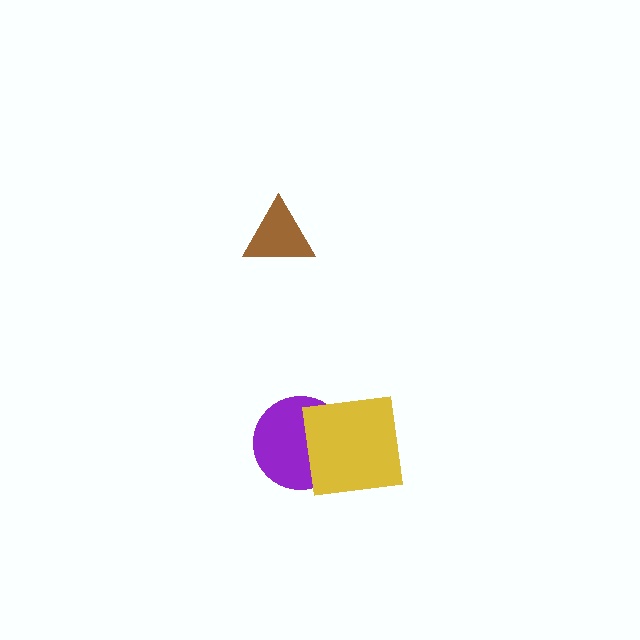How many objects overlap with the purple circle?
1 object overlaps with the purple circle.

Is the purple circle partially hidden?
Yes, it is partially covered by another shape.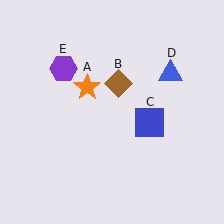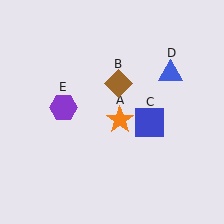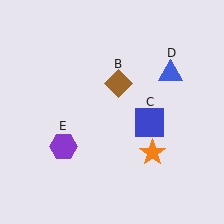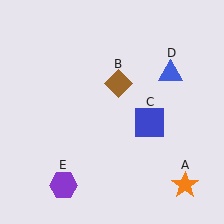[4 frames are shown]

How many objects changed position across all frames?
2 objects changed position: orange star (object A), purple hexagon (object E).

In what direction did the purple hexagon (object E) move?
The purple hexagon (object E) moved down.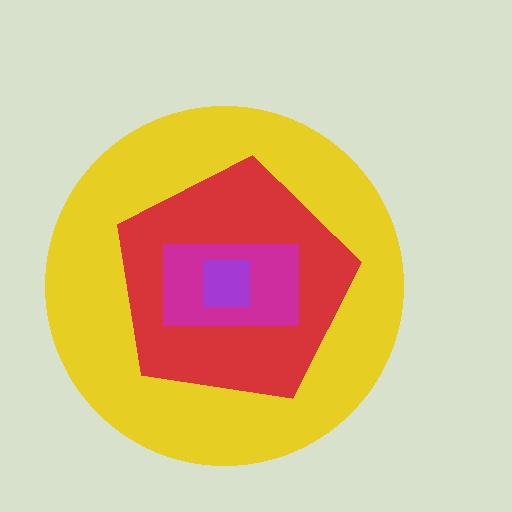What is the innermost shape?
The purple square.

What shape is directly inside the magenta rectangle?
The purple square.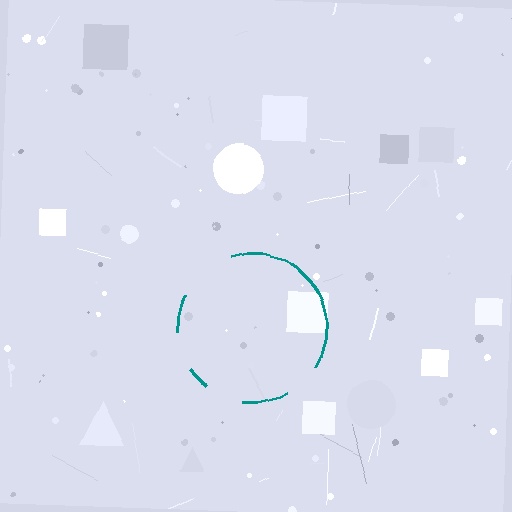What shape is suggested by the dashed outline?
The dashed outline suggests a circle.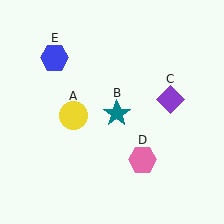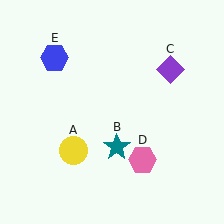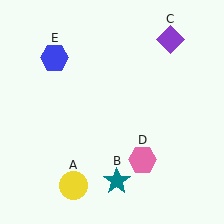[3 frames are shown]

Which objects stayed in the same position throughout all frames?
Pink hexagon (object D) and blue hexagon (object E) remained stationary.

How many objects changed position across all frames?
3 objects changed position: yellow circle (object A), teal star (object B), purple diamond (object C).